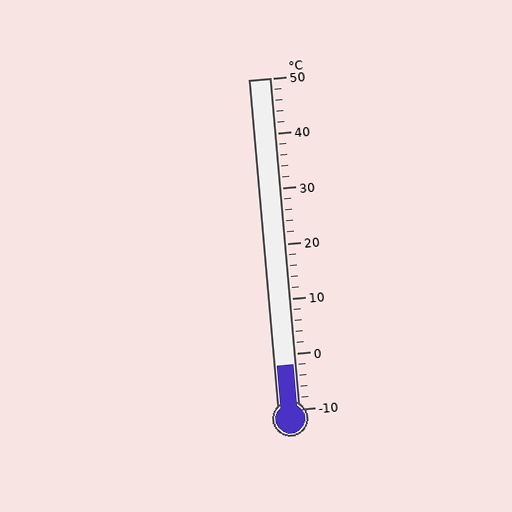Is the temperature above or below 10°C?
The temperature is below 10°C.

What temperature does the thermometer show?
The thermometer shows approximately -2°C.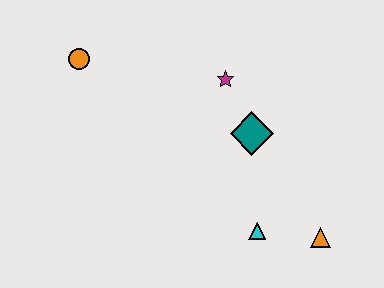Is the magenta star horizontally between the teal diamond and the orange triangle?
No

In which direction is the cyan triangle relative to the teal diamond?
The cyan triangle is below the teal diamond.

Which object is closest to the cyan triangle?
The orange triangle is closest to the cyan triangle.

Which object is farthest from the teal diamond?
The orange circle is farthest from the teal diamond.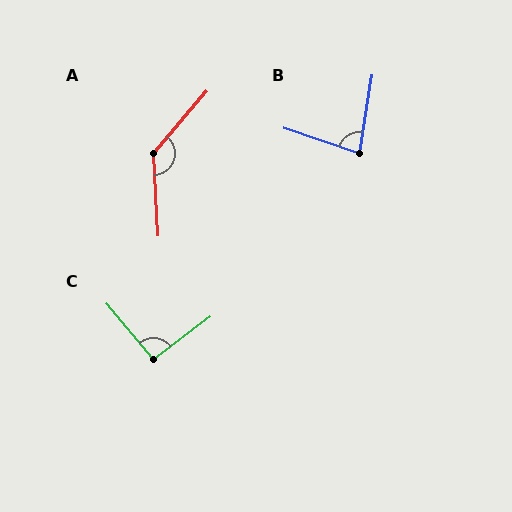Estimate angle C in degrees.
Approximately 93 degrees.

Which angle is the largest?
A, at approximately 137 degrees.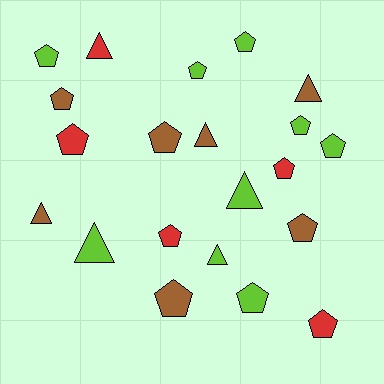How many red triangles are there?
There is 1 red triangle.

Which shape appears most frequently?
Pentagon, with 14 objects.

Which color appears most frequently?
Lime, with 9 objects.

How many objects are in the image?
There are 21 objects.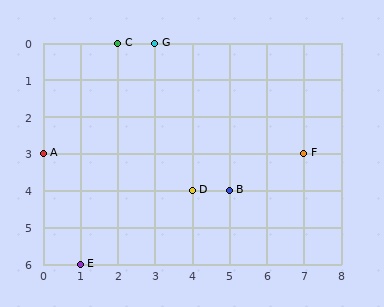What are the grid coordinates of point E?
Point E is at grid coordinates (1, 6).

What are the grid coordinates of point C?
Point C is at grid coordinates (2, 0).